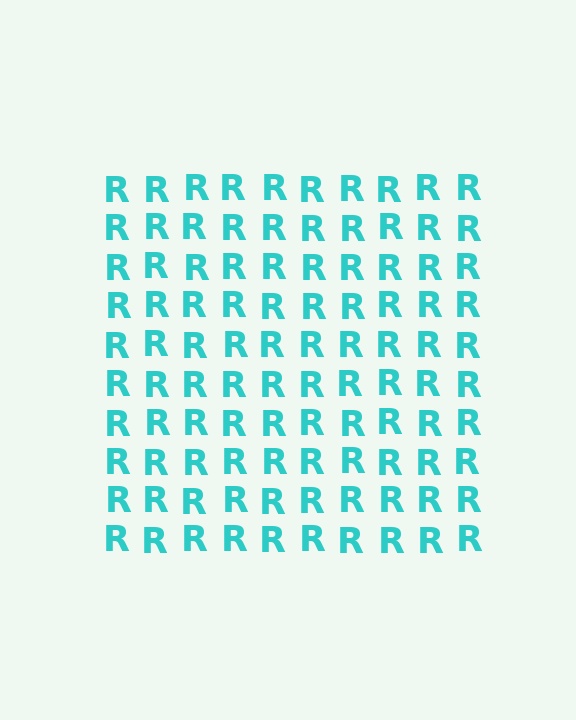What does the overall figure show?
The overall figure shows a square.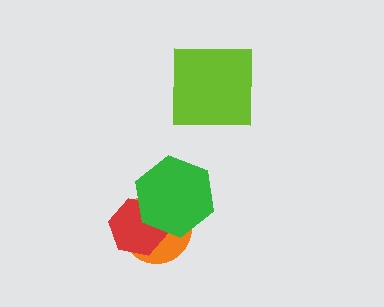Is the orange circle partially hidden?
Yes, it is partially covered by another shape.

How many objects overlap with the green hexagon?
2 objects overlap with the green hexagon.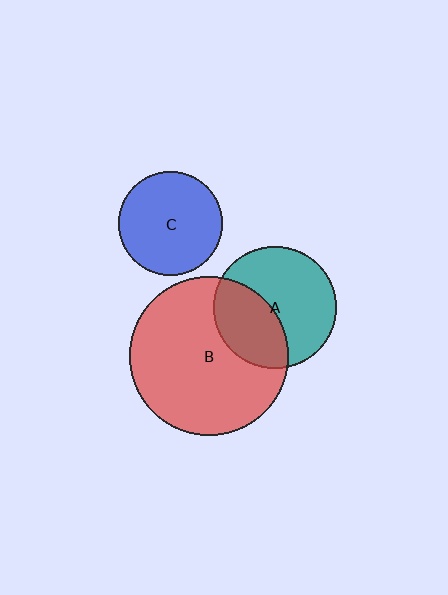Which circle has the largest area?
Circle B (red).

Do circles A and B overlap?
Yes.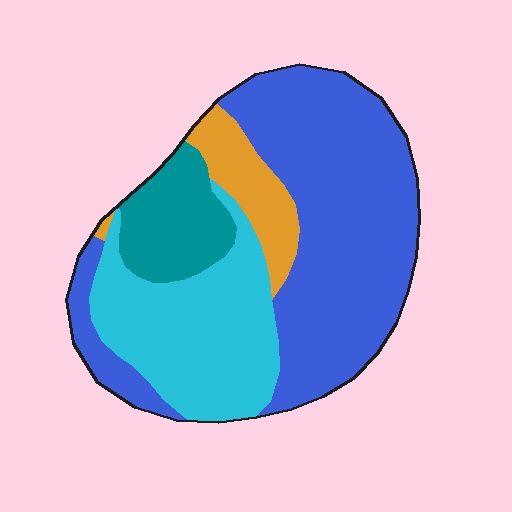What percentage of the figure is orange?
Orange takes up about one tenth (1/10) of the figure.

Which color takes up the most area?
Blue, at roughly 50%.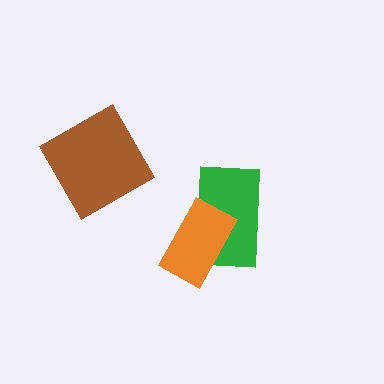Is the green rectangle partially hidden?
Yes, it is partially covered by another shape.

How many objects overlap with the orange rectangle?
1 object overlaps with the orange rectangle.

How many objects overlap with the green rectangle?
1 object overlaps with the green rectangle.